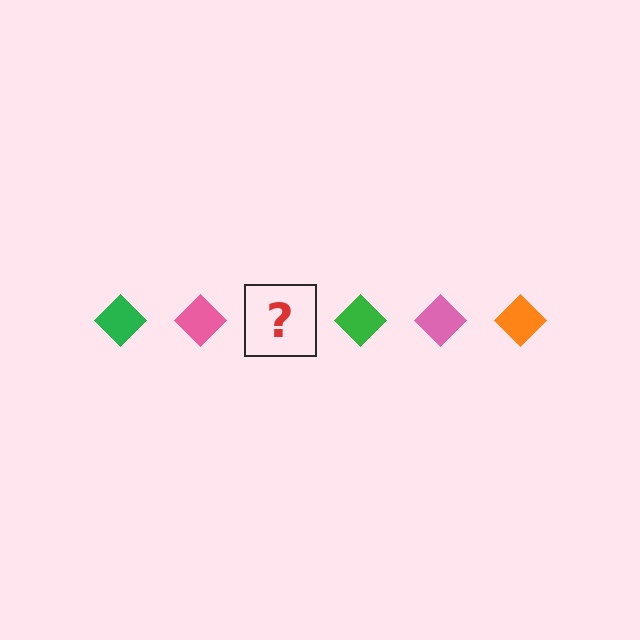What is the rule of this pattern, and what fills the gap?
The rule is that the pattern cycles through green, pink, orange diamonds. The gap should be filled with an orange diamond.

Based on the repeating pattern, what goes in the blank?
The blank should be an orange diamond.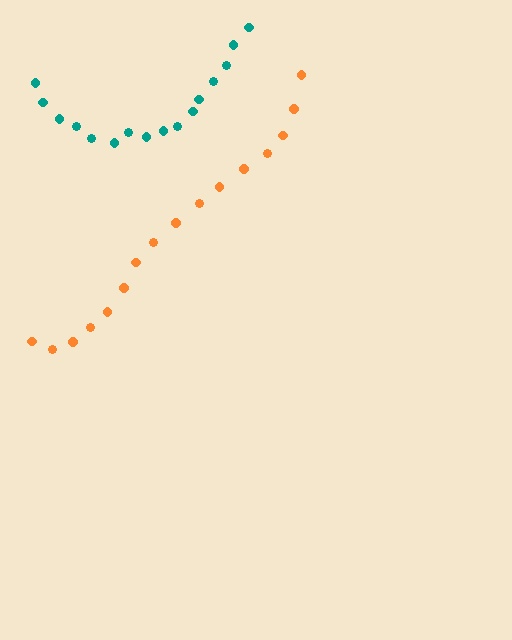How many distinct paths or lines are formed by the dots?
There are 2 distinct paths.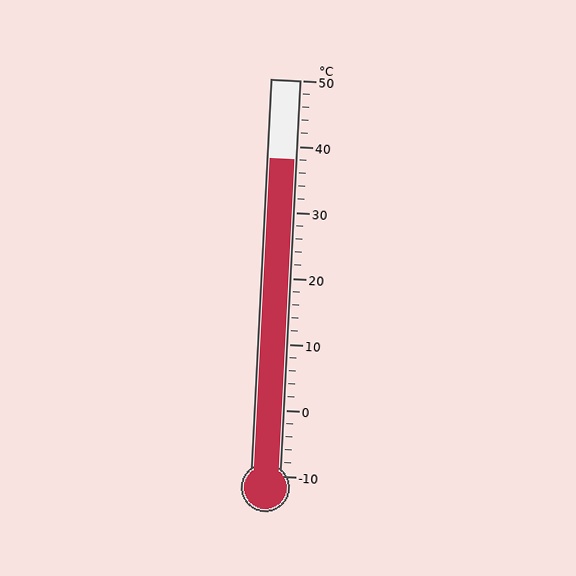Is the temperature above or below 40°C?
The temperature is below 40°C.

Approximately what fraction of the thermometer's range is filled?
The thermometer is filled to approximately 80% of its range.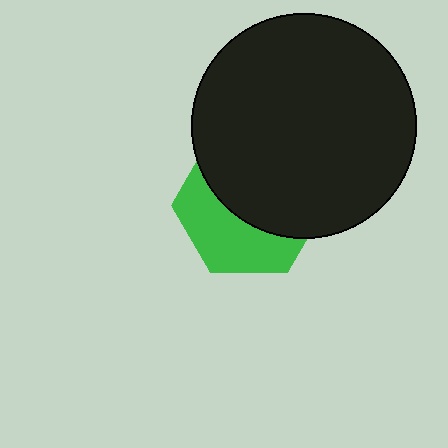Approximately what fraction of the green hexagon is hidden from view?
Roughly 58% of the green hexagon is hidden behind the black circle.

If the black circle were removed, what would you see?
You would see the complete green hexagon.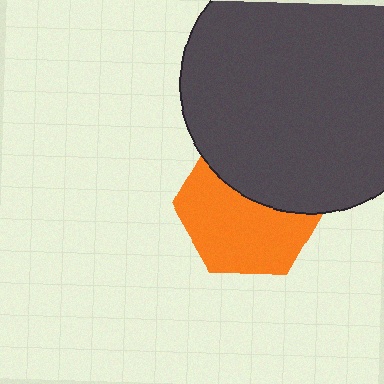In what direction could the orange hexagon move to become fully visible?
The orange hexagon could move down. That would shift it out from behind the dark gray circle entirely.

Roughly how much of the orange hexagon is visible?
About half of it is visible (roughly 60%).